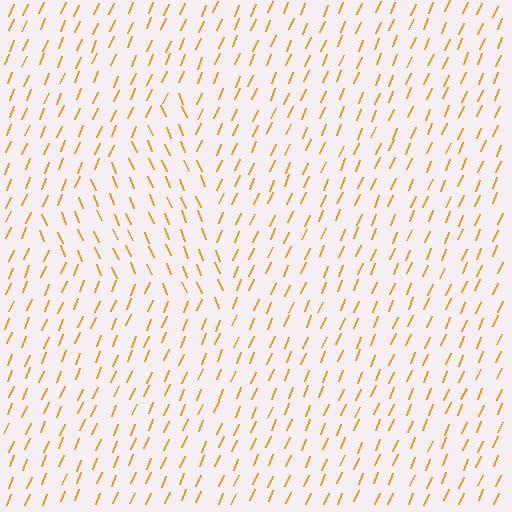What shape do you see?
I see a triangle.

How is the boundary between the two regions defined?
The boundary is defined purely by a change in line orientation (approximately 45 degrees difference). All lines are the same color and thickness.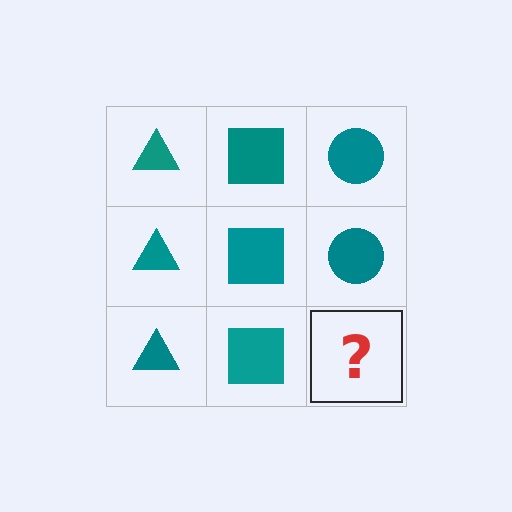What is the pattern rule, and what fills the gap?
The rule is that each column has a consistent shape. The gap should be filled with a teal circle.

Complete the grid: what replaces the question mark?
The question mark should be replaced with a teal circle.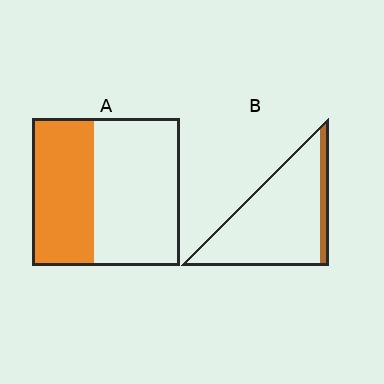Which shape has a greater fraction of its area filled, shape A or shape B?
Shape A.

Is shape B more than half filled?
No.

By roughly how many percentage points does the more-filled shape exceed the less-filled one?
By roughly 30 percentage points (A over B).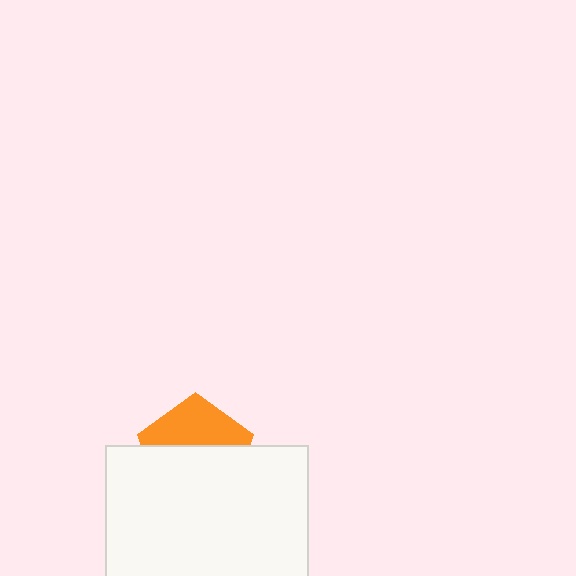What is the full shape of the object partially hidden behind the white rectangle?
The partially hidden object is an orange pentagon.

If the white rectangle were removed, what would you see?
You would see the complete orange pentagon.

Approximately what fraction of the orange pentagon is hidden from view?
Roughly 59% of the orange pentagon is hidden behind the white rectangle.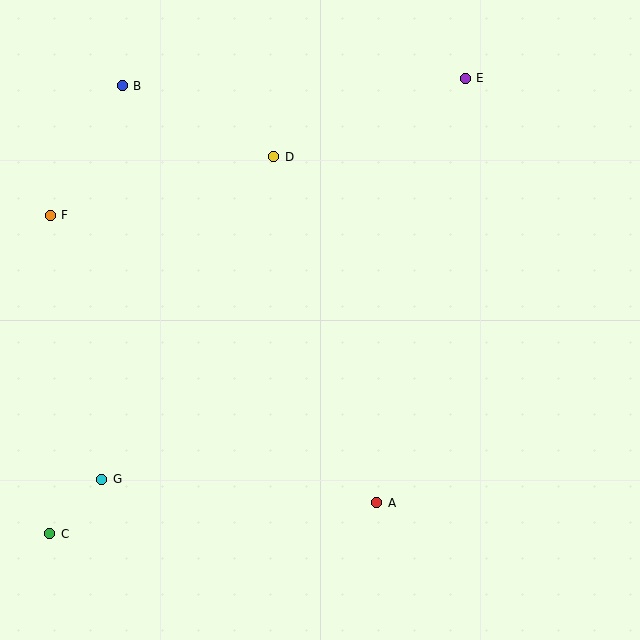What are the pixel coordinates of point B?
Point B is at (122, 86).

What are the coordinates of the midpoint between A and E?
The midpoint between A and E is at (421, 291).